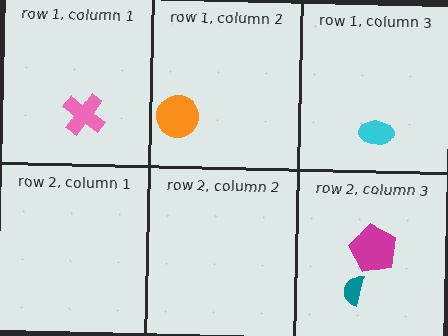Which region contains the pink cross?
The row 1, column 1 region.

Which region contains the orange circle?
The row 1, column 2 region.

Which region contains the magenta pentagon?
The row 2, column 3 region.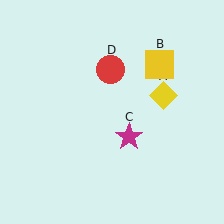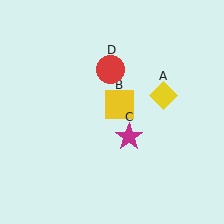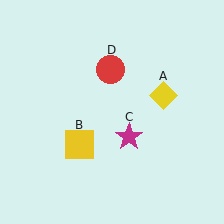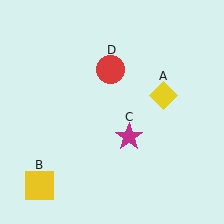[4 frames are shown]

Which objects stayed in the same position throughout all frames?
Yellow diamond (object A) and magenta star (object C) and red circle (object D) remained stationary.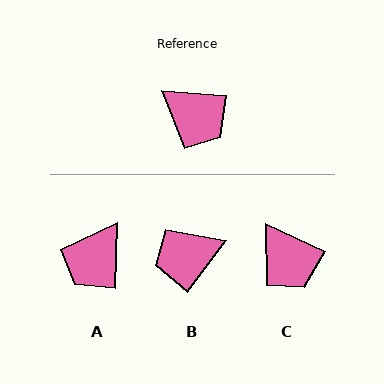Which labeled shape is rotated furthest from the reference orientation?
B, about 122 degrees away.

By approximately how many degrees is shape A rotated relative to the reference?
Approximately 87 degrees clockwise.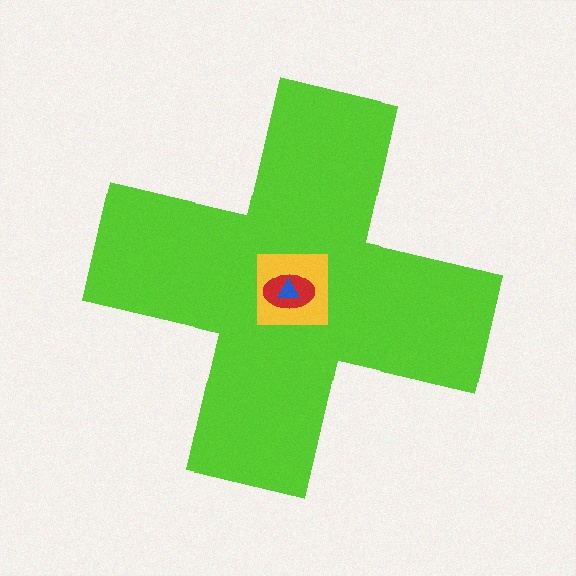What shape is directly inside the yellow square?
The red ellipse.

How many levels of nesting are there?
4.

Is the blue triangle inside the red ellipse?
Yes.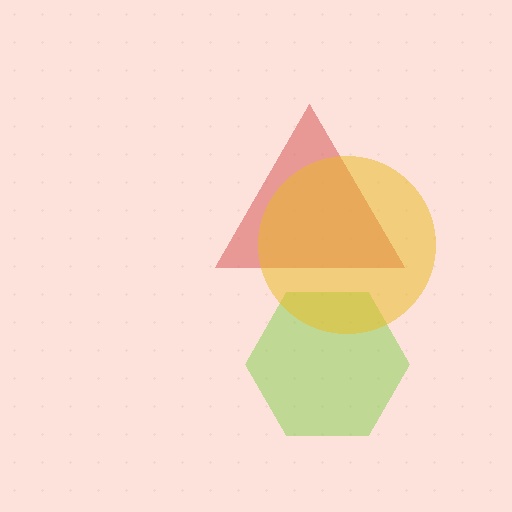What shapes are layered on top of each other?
The layered shapes are: a red triangle, a lime hexagon, a yellow circle.